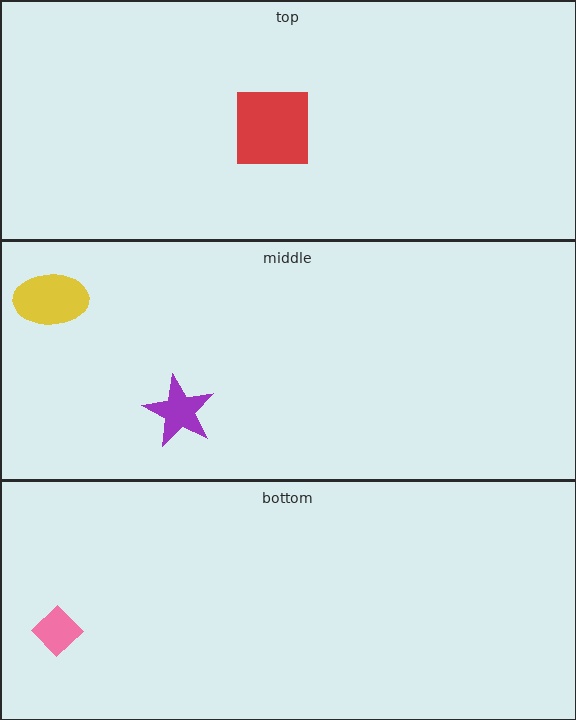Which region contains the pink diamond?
The bottom region.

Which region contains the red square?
The top region.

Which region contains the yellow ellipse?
The middle region.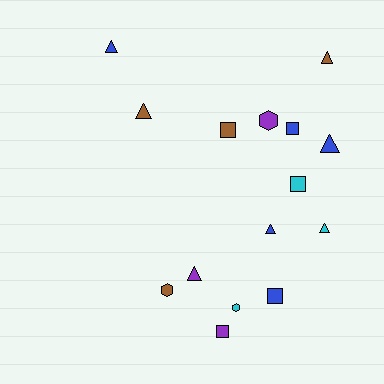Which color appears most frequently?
Blue, with 5 objects.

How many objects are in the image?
There are 15 objects.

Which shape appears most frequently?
Triangle, with 7 objects.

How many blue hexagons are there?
There are no blue hexagons.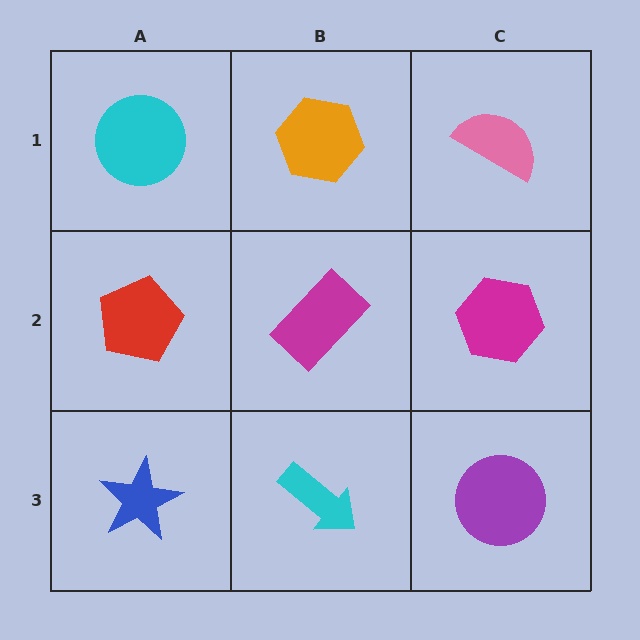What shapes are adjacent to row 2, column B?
An orange hexagon (row 1, column B), a cyan arrow (row 3, column B), a red pentagon (row 2, column A), a magenta hexagon (row 2, column C).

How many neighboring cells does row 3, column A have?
2.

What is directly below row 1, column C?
A magenta hexagon.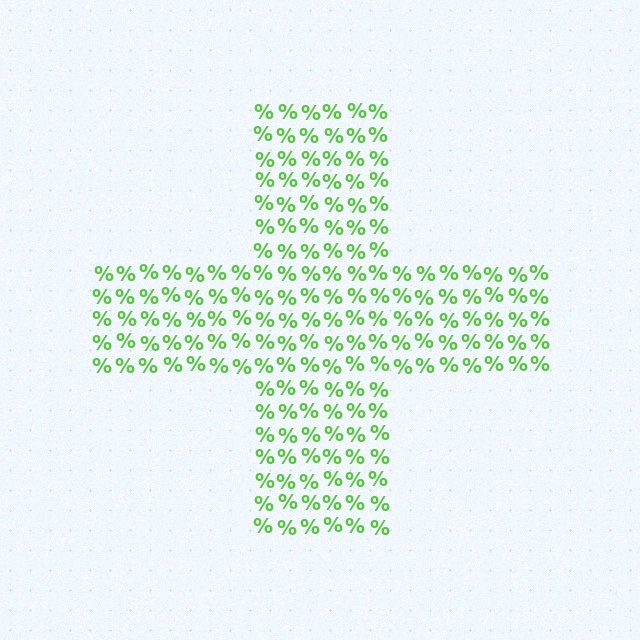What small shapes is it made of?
It is made of small percent signs.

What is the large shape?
The large shape is a cross.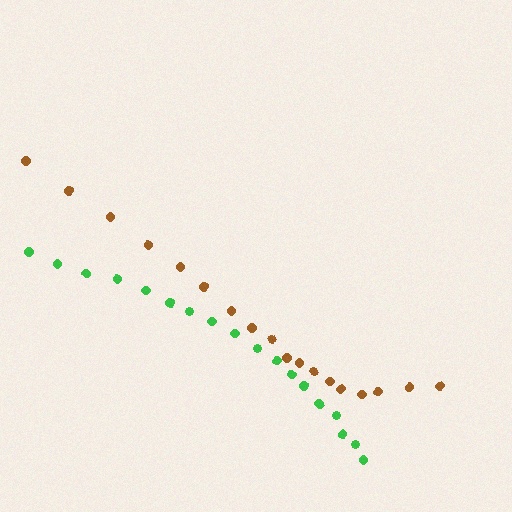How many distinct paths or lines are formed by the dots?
There are 2 distinct paths.